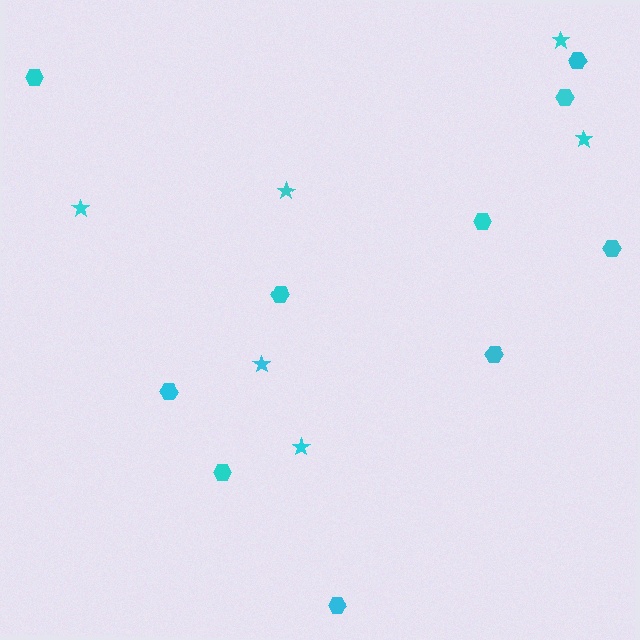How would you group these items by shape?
There are 2 groups: one group of stars (6) and one group of hexagons (10).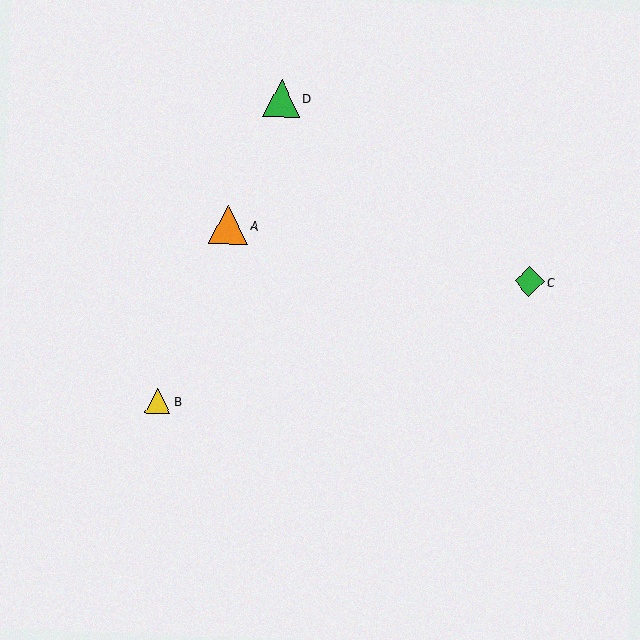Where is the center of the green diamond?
The center of the green diamond is at (529, 281).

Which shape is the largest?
The orange triangle (labeled A) is the largest.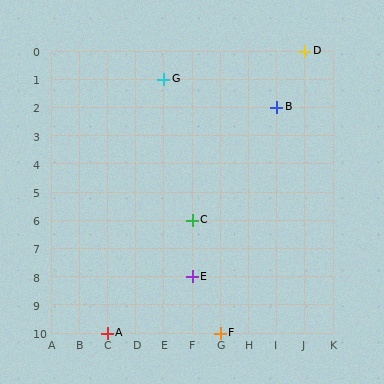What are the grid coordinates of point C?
Point C is at grid coordinates (F, 6).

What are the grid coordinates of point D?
Point D is at grid coordinates (J, 0).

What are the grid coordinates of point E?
Point E is at grid coordinates (F, 8).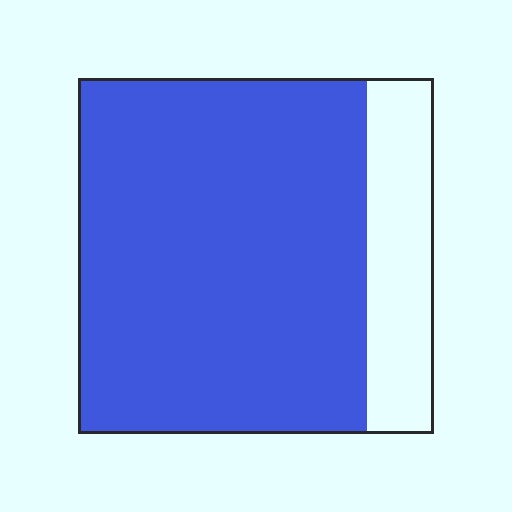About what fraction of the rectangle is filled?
About four fifths (4/5).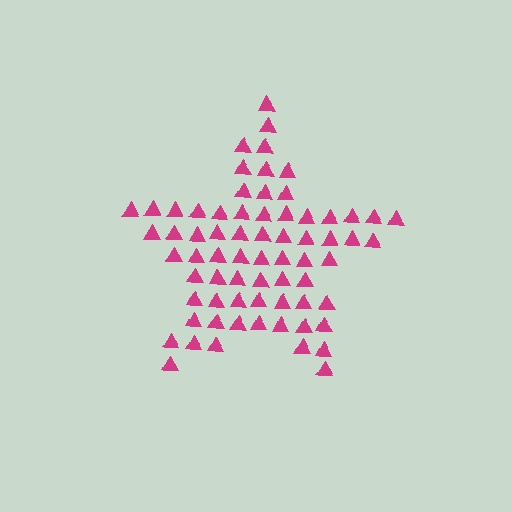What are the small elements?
The small elements are triangles.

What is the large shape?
The large shape is a star.